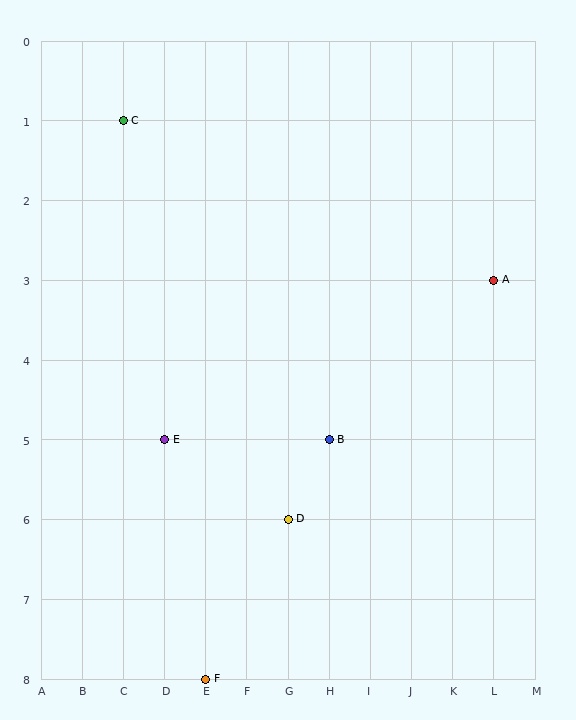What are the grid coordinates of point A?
Point A is at grid coordinates (L, 3).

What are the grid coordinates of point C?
Point C is at grid coordinates (C, 1).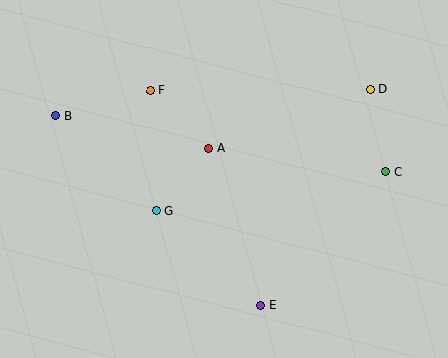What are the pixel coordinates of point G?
Point G is at (156, 211).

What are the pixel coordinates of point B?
Point B is at (55, 116).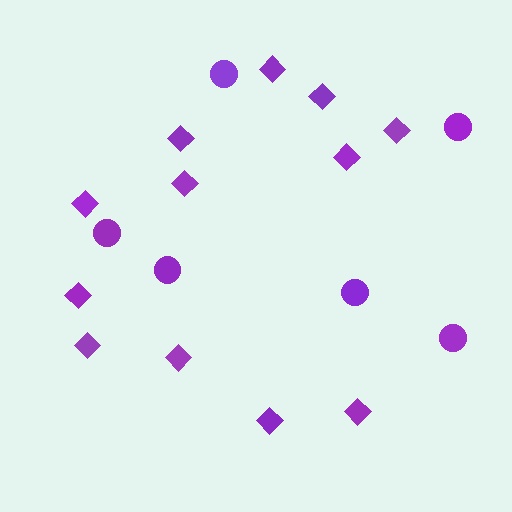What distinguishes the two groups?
There are 2 groups: one group of circles (6) and one group of diamonds (12).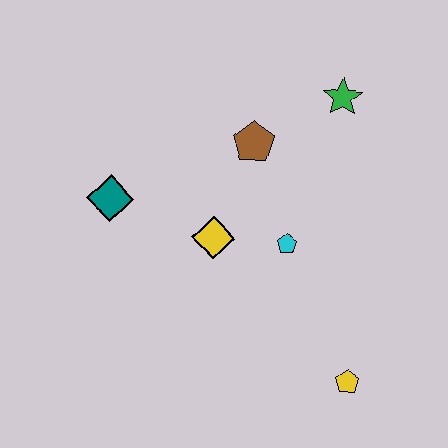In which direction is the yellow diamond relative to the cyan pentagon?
The yellow diamond is to the left of the cyan pentagon.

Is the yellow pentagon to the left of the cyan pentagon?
No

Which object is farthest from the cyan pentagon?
The teal diamond is farthest from the cyan pentagon.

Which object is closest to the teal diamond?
The yellow diamond is closest to the teal diamond.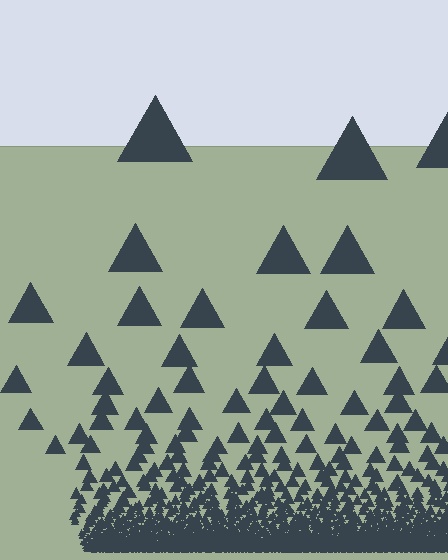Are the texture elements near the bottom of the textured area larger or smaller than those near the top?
Smaller. The gradient is inverted — elements near the bottom are smaller and denser.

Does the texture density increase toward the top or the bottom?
Density increases toward the bottom.